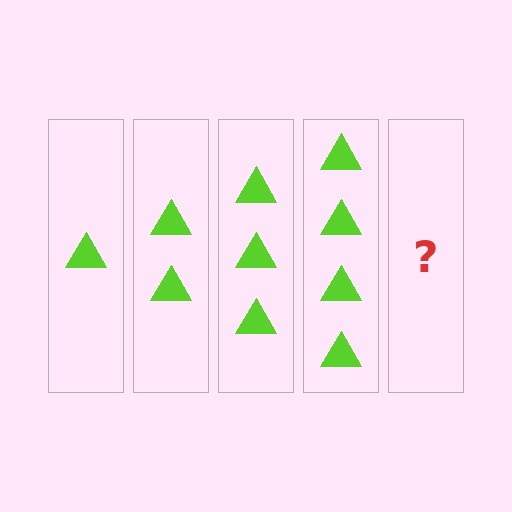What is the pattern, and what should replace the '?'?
The pattern is that each step adds one more triangle. The '?' should be 5 triangles.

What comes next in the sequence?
The next element should be 5 triangles.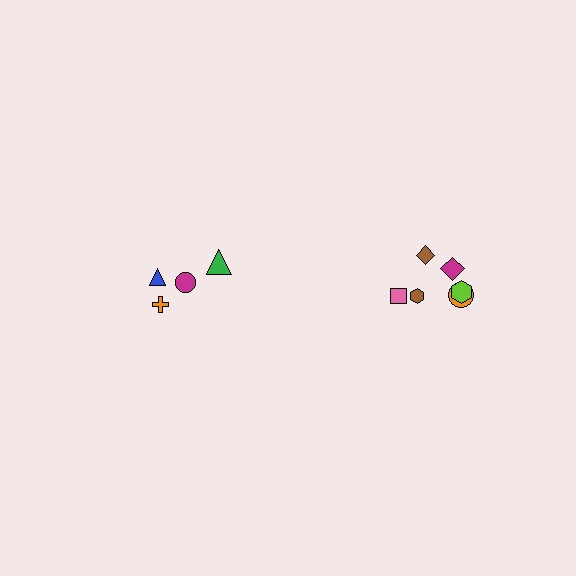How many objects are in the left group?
There are 4 objects.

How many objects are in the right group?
There are 6 objects.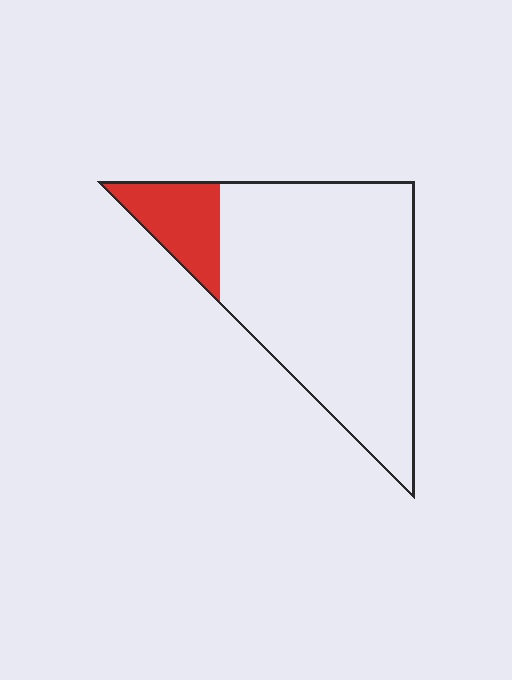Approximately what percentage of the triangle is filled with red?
Approximately 15%.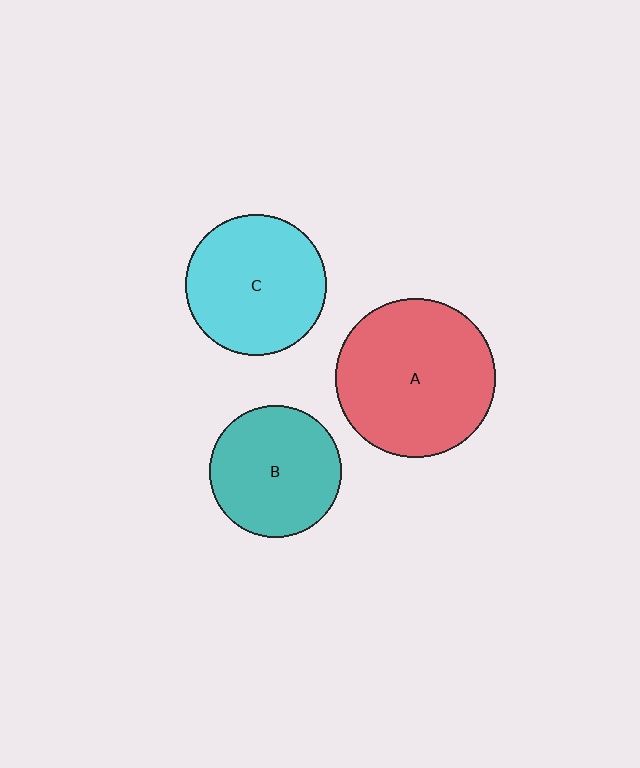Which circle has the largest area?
Circle A (red).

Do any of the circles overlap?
No, none of the circles overlap.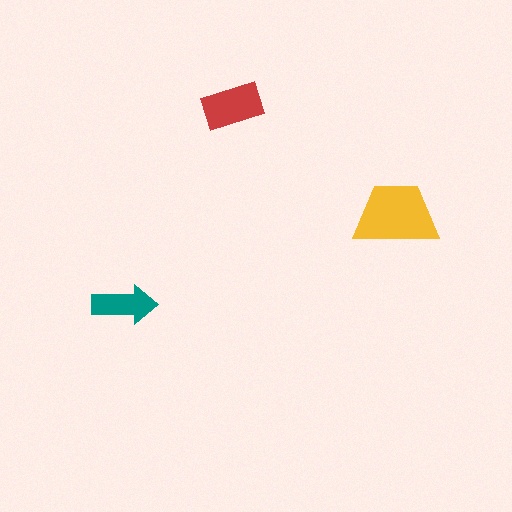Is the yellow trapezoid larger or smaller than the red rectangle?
Larger.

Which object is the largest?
The yellow trapezoid.